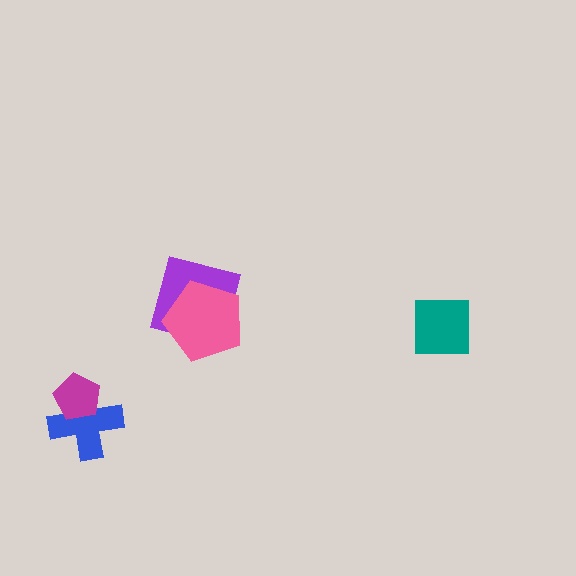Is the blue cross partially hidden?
Yes, it is partially covered by another shape.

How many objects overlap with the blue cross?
1 object overlaps with the blue cross.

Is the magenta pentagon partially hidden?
No, no other shape covers it.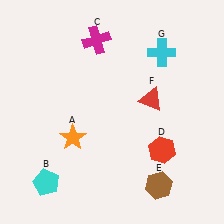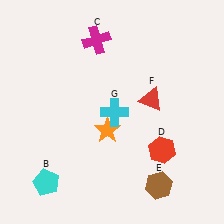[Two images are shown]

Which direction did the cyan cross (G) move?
The cyan cross (G) moved down.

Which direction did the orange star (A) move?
The orange star (A) moved right.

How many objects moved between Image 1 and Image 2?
2 objects moved between the two images.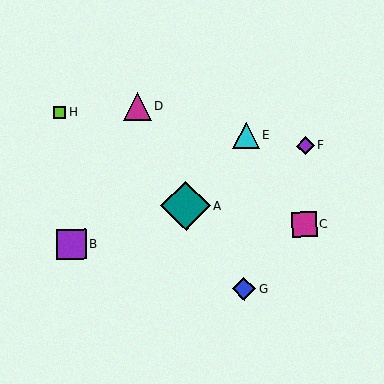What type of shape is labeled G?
Shape G is a blue diamond.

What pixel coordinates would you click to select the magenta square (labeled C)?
Click at (305, 225) to select the magenta square C.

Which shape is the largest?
The teal diamond (labeled A) is the largest.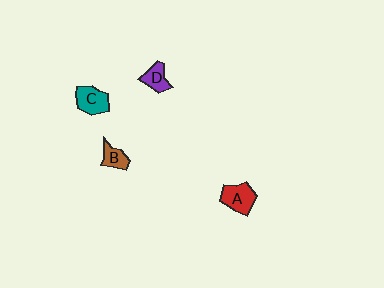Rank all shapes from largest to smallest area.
From largest to smallest: A (red), C (teal), D (purple), B (brown).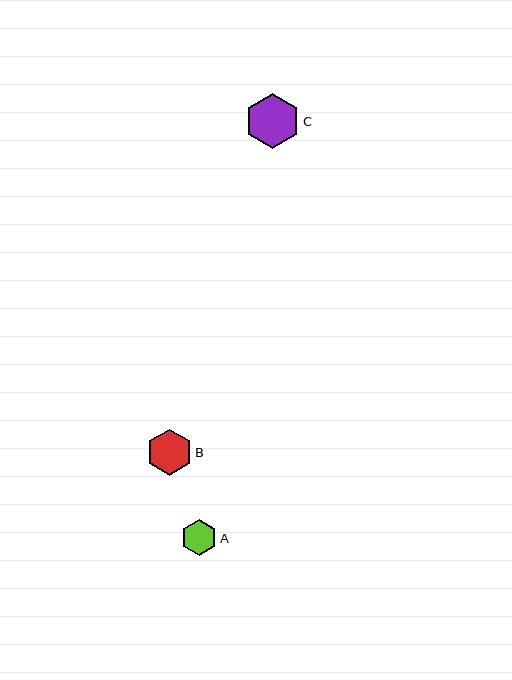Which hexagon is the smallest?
Hexagon A is the smallest with a size of approximately 35 pixels.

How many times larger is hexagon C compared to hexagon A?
Hexagon C is approximately 1.6 times the size of hexagon A.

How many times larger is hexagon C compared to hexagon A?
Hexagon C is approximately 1.6 times the size of hexagon A.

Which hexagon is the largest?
Hexagon C is the largest with a size of approximately 55 pixels.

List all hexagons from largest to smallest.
From largest to smallest: C, B, A.